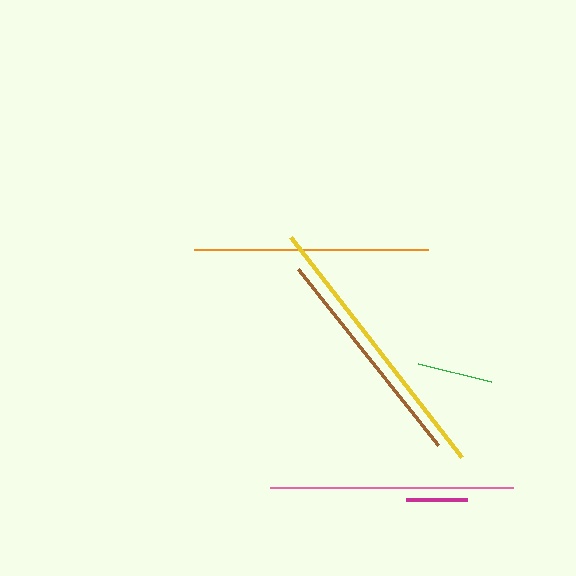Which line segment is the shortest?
The magenta line is the shortest at approximately 61 pixels.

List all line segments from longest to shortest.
From longest to shortest: yellow, pink, orange, brown, green, magenta.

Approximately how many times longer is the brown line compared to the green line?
The brown line is approximately 3.0 times the length of the green line.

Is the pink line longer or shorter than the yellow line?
The yellow line is longer than the pink line.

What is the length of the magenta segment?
The magenta segment is approximately 61 pixels long.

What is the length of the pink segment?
The pink segment is approximately 243 pixels long.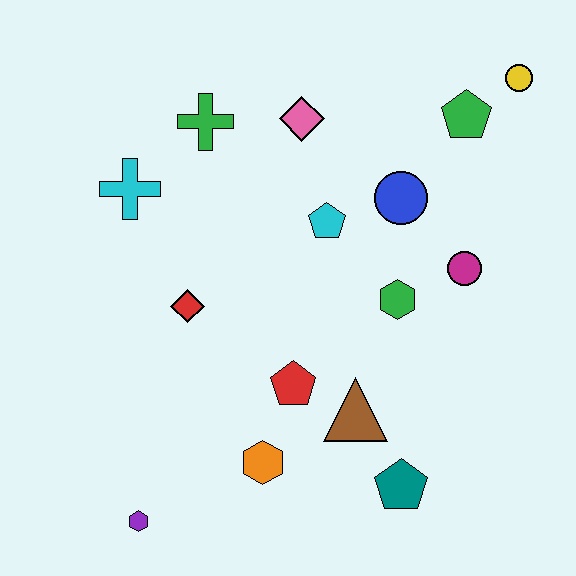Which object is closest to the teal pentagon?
The brown triangle is closest to the teal pentagon.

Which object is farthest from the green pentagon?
The purple hexagon is farthest from the green pentagon.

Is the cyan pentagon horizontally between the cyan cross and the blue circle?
Yes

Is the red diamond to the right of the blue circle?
No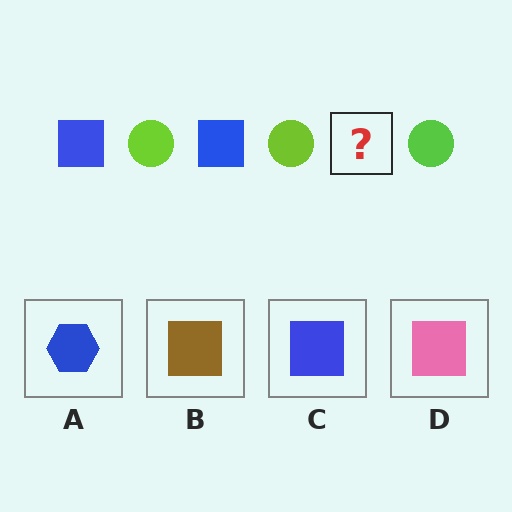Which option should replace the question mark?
Option C.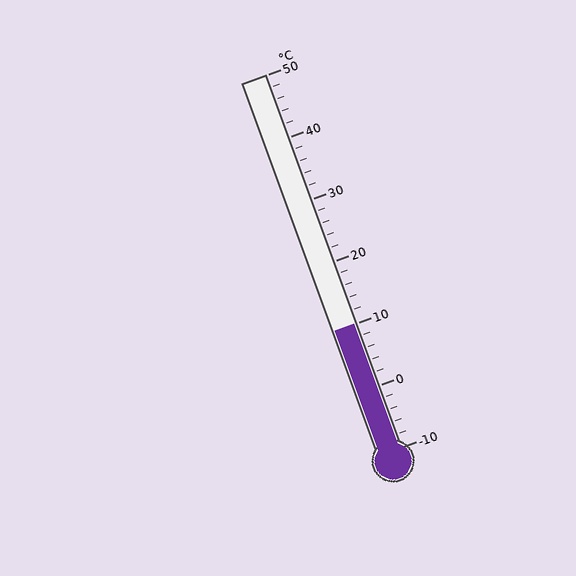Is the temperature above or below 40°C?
The temperature is below 40°C.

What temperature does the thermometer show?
The thermometer shows approximately 10°C.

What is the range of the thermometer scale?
The thermometer scale ranges from -10°C to 50°C.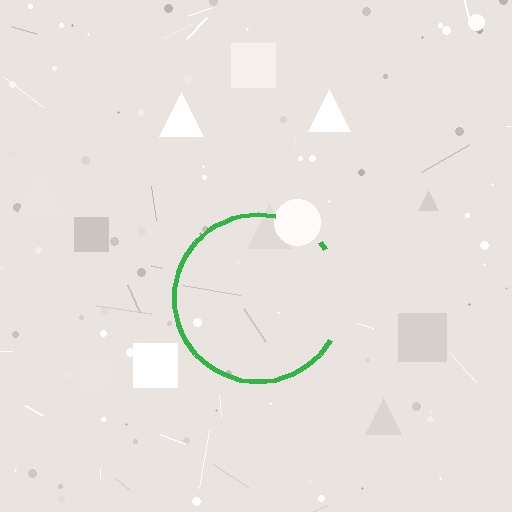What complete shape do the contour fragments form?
The contour fragments form a circle.